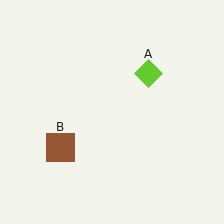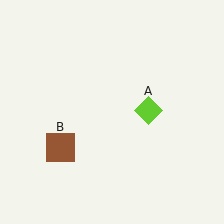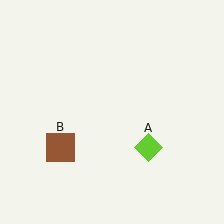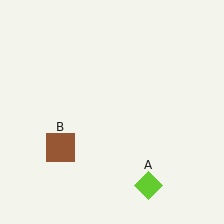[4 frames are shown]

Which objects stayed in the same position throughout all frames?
Brown square (object B) remained stationary.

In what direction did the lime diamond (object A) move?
The lime diamond (object A) moved down.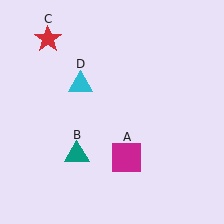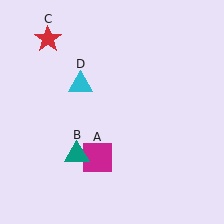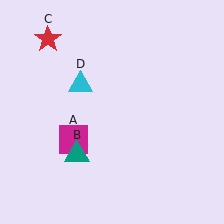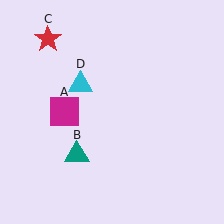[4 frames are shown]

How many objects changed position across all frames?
1 object changed position: magenta square (object A).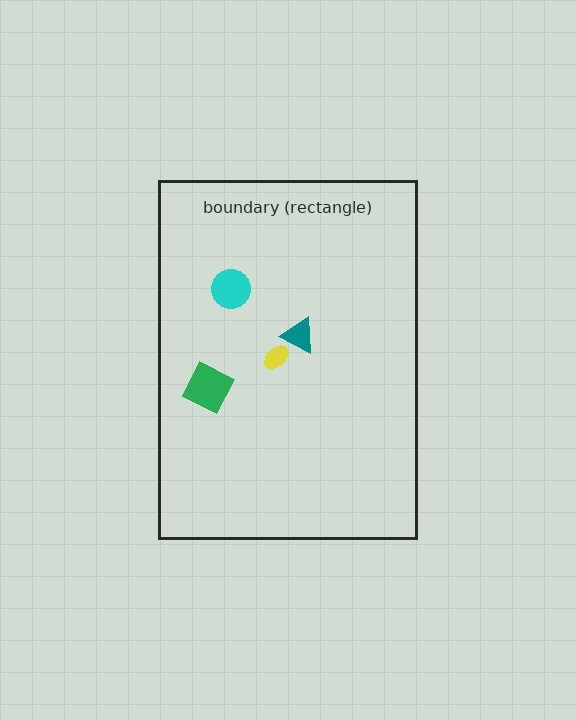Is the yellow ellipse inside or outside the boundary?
Inside.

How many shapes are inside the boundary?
4 inside, 0 outside.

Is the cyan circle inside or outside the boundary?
Inside.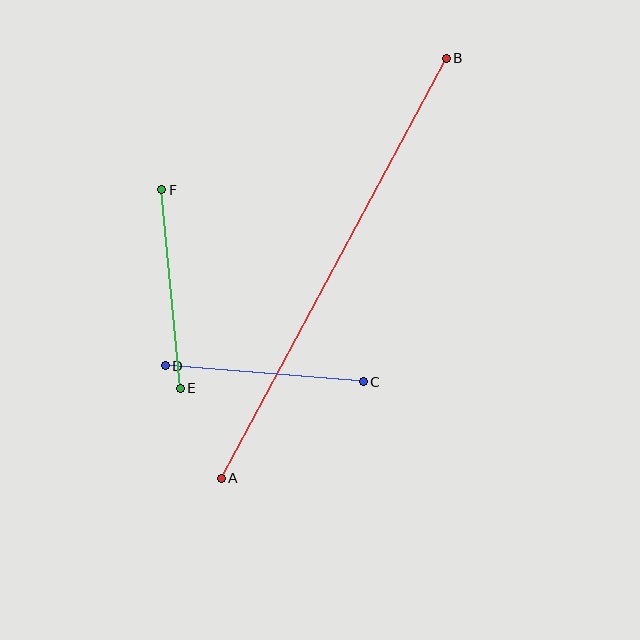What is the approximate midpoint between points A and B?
The midpoint is at approximately (334, 268) pixels.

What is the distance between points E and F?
The distance is approximately 199 pixels.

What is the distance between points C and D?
The distance is approximately 199 pixels.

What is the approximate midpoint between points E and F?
The midpoint is at approximately (171, 289) pixels.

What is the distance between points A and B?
The distance is approximately 477 pixels.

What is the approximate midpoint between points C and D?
The midpoint is at approximately (264, 374) pixels.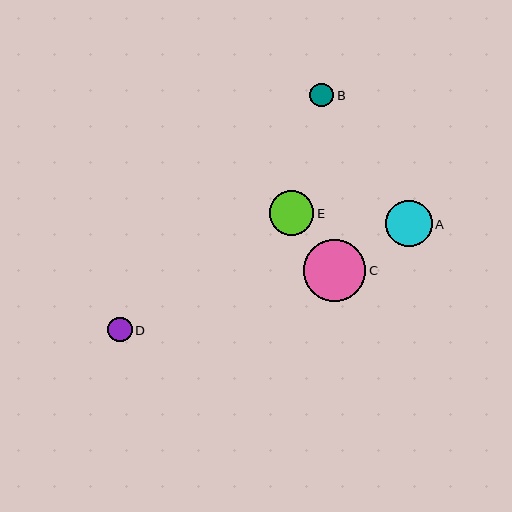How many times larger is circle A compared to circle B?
Circle A is approximately 2.0 times the size of circle B.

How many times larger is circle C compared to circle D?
Circle C is approximately 2.6 times the size of circle D.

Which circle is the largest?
Circle C is the largest with a size of approximately 62 pixels.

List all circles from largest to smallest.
From largest to smallest: C, A, E, D, B.